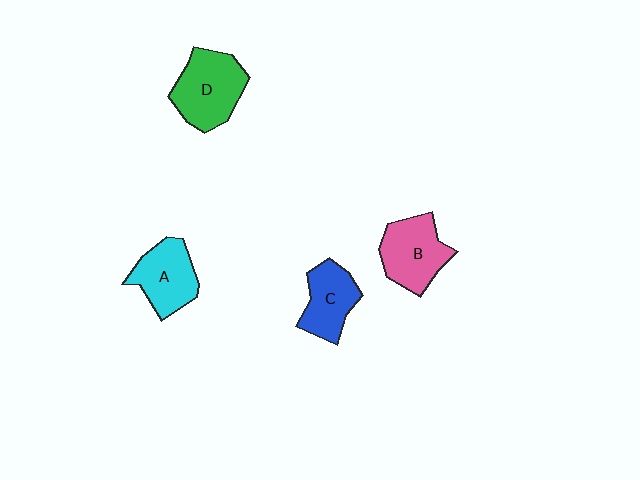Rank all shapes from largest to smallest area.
From largest to smallest: D (green), B (pink), A (cyan), C (blue).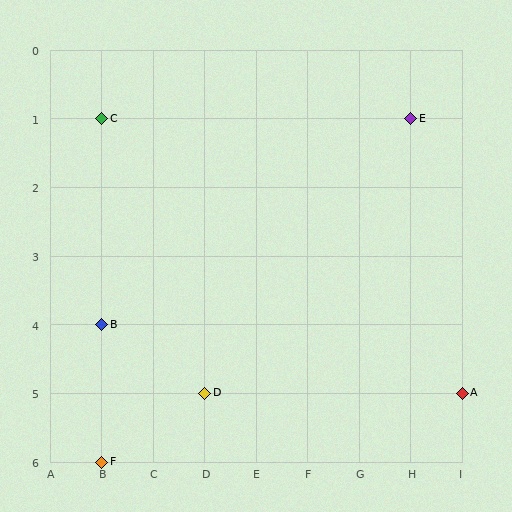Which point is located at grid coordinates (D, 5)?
Point D is at (D, 5).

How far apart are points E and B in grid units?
Points E and B are 6 columns and 3 rows apart (about 6.7 grid units diagonally).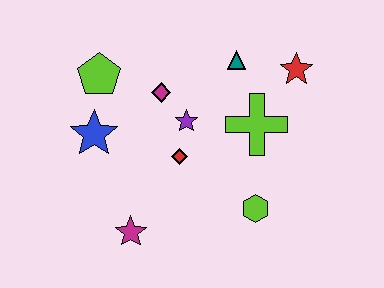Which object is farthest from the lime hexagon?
The lime pentagon is farthest from the lime hexagon.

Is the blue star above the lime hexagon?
Yes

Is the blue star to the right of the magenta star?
No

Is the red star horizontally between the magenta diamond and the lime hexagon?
No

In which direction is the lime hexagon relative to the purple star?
The lime hexagon is below the purple star.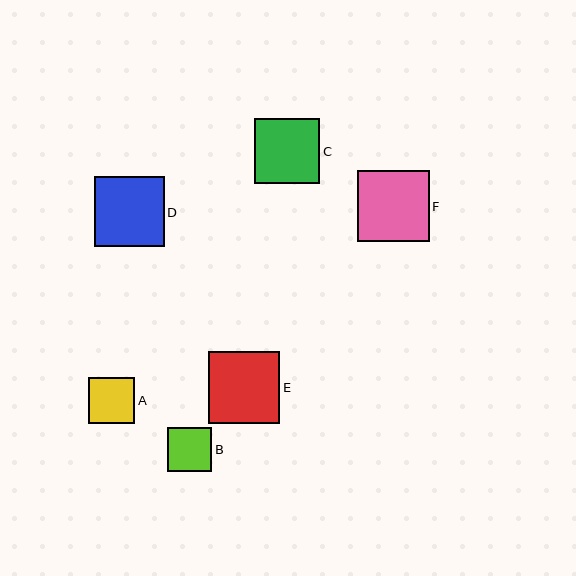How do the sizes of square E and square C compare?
Square E and square C are approximately the same size.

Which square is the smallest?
Square B is the smallest with a size of approximately 44 pixels.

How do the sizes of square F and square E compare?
Square F and square E are approximately the same size.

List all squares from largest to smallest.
From largest to smallest: F, E, D, C, A, B.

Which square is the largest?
Square F is the largest with a size of approximately 71 pixels.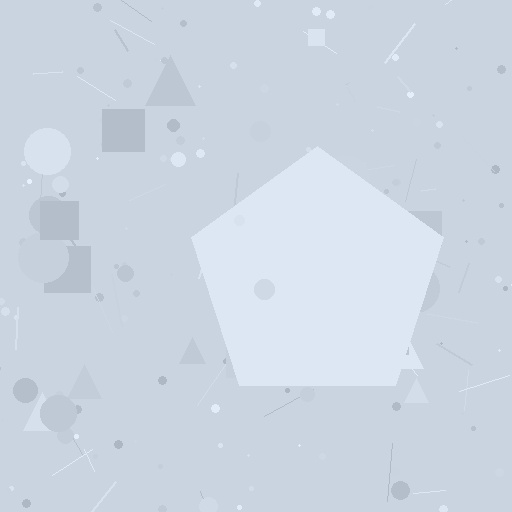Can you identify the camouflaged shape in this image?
The camouflaged shape is a pentagon.